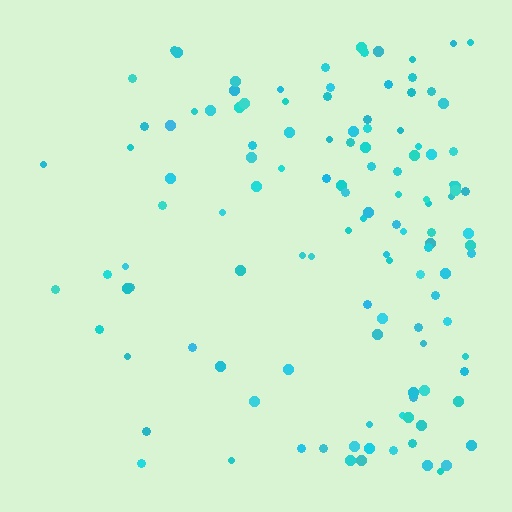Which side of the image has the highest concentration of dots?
The right.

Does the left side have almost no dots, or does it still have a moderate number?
Still a moderate number, just noticeably fewer than the right.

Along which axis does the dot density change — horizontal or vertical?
Horizontal.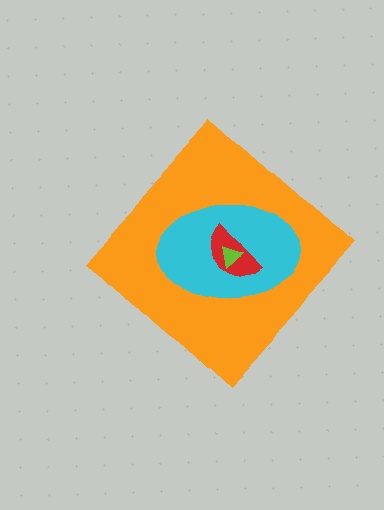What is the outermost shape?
The orange diamond.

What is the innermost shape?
The lime triangle.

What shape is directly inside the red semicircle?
The lime triangle.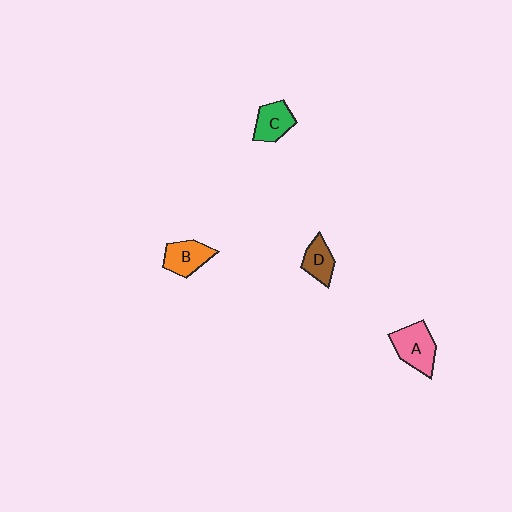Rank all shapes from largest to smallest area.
From largest to smallest: A (pink), B (orange), C (green), D (brown).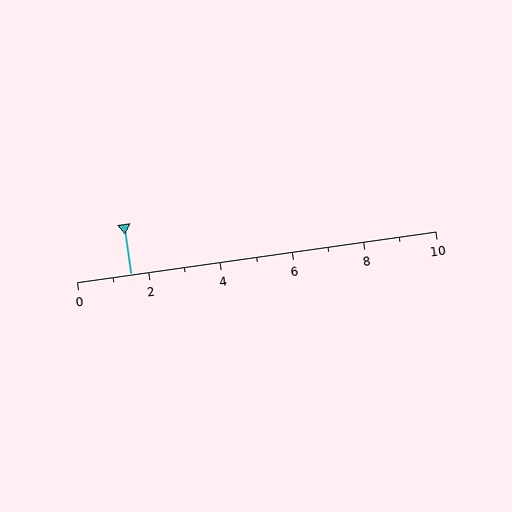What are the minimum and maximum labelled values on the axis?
The axis runs from 0 to 10.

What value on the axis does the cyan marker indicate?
The marker indicates approximately 1.5.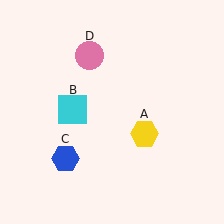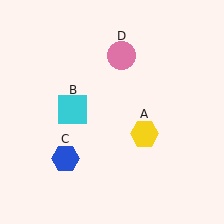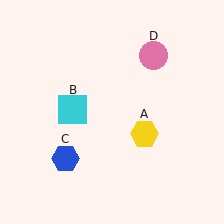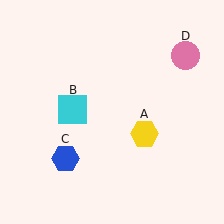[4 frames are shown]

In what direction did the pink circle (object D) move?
The pink circle (object D) moved right.